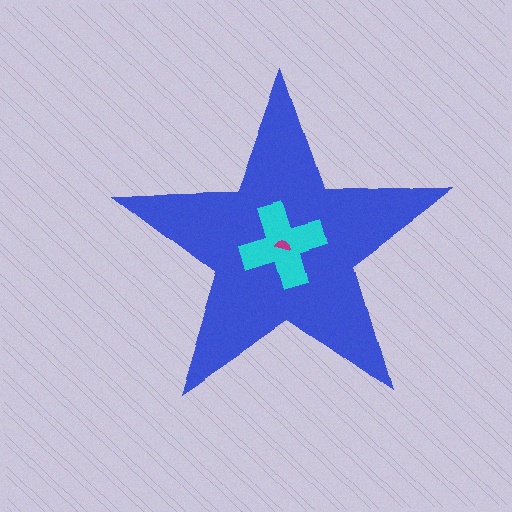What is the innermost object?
The magenta semicircle.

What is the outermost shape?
The blue star.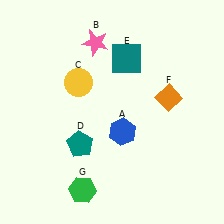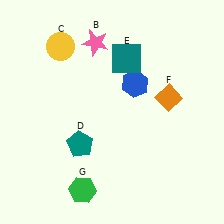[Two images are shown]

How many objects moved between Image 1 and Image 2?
2 objects moved between the two images.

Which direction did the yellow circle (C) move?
The yellow circle (C) moved up.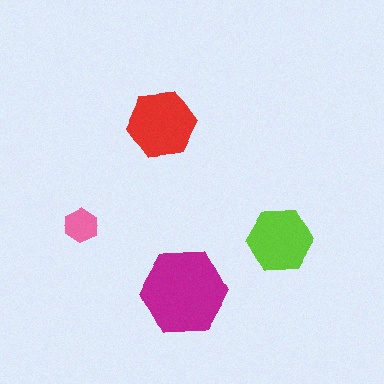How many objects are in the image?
There are 4 objects in the image.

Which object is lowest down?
The magenta hexagon is bottommost.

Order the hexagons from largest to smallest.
the magenta one, the red one, the lime one, the pink one.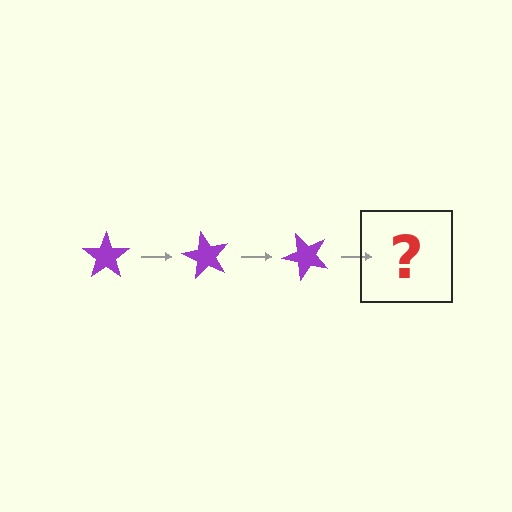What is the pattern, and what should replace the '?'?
The pattern is that the star rotates 60 degrees each step. The '?' should be a purple star rotated 180 degrees.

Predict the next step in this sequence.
The next step is a purple star rotated 180 degrees.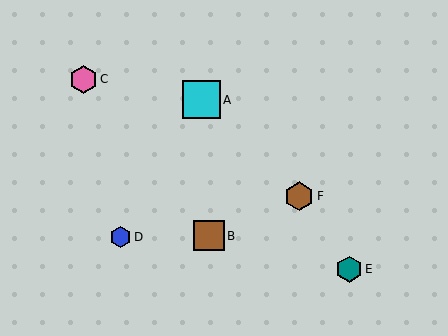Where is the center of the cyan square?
The center of the cyan square is at (201, 100).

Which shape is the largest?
The cyan square (labeled A) is the largest.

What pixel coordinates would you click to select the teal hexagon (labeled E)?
Click at (349, 269) to select the teal hexagon E.